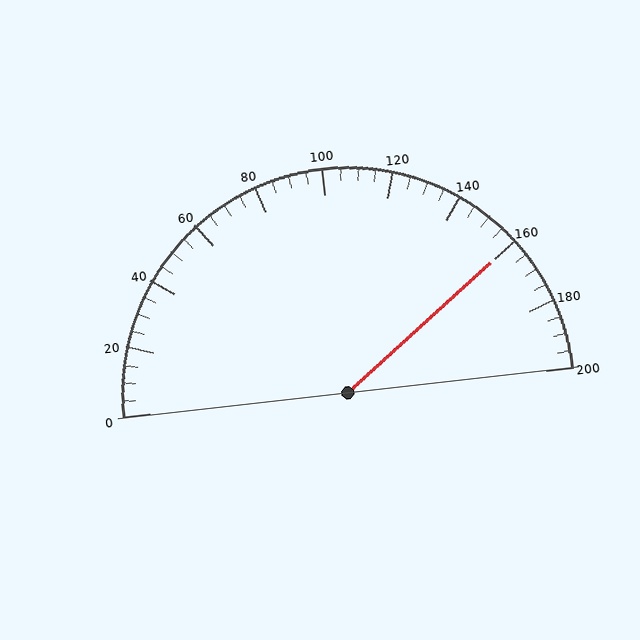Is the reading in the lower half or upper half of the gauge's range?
The reading is in the upper half of the range (0 to 200).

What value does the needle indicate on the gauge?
The needle indicates approximately 160.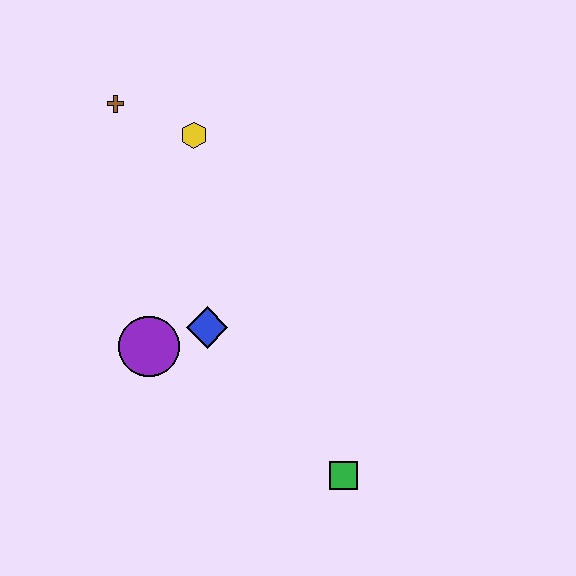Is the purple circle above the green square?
Yes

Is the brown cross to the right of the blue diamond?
No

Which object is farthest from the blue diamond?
The brown cross is farthest from the blue diamond.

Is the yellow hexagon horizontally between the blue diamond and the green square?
No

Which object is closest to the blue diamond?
The purple circle is closest to the blue diamond.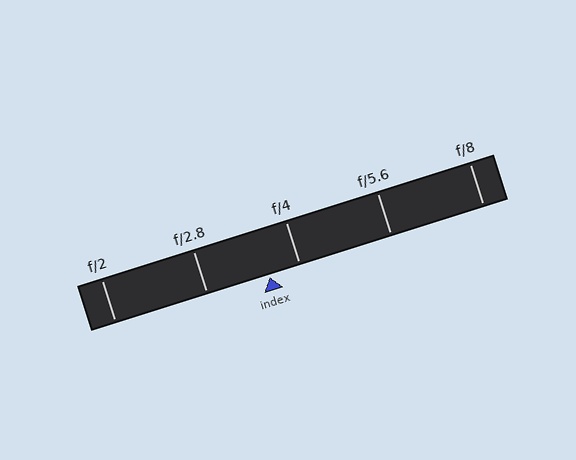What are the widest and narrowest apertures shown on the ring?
The widest aperture shown is f/2 and the narrowest is f/8.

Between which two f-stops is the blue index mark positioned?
The index mark is between f/2.8 and f/4.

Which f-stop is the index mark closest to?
The index mark is closest to f/4.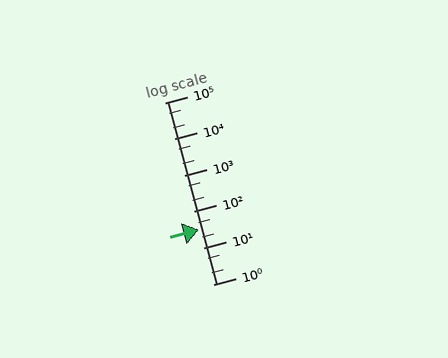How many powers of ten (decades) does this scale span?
The scale spans 5 decades, from 1 to 100000.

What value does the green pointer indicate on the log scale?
The pointer indicates approximately 32.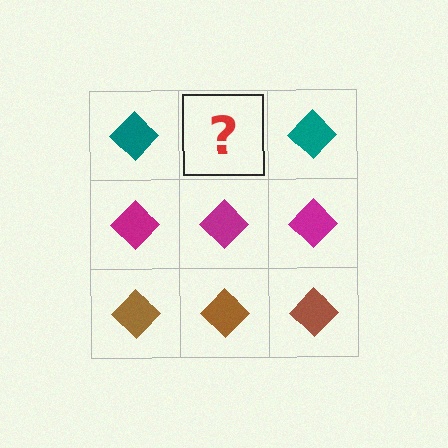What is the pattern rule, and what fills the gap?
The rule is that each row has a consistent color. The gap should be filled with a teal diamond.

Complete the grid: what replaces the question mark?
The question mark should be replaced with a teal diamond.